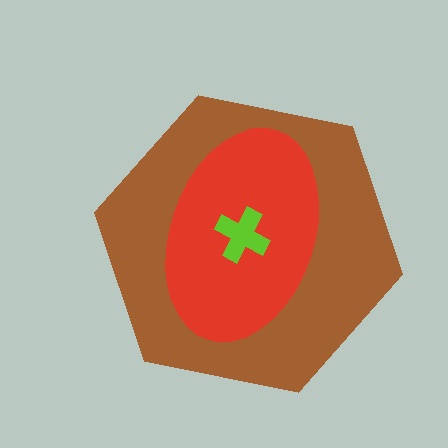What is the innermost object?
The lime cross.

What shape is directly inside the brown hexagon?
The red ellipse.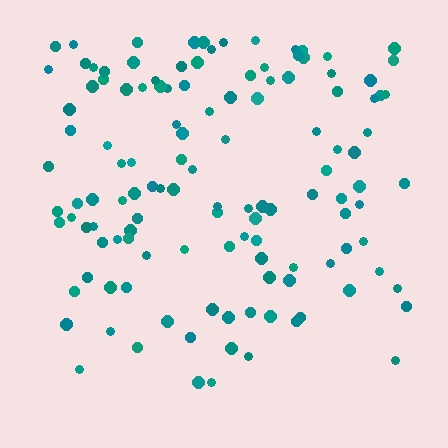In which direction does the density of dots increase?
From bottom to top, with the top side densest.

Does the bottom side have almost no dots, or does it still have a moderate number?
Still a moderate number, just noticeably fewer than the top.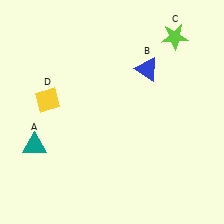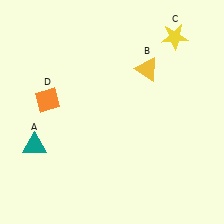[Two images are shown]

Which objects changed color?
B changed from blue to yellow. C changed from lime to yellow. D changed from yellow to orange.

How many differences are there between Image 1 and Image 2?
There are 3 differences between the two images.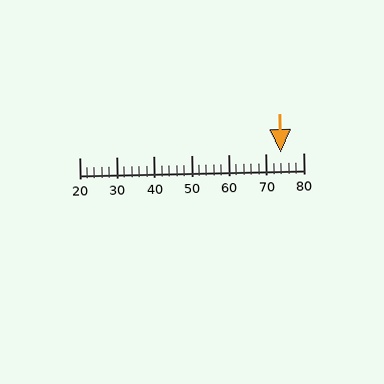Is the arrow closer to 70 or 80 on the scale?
The arrow is closer to 70.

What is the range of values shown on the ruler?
The ruler shows values from 20 to 80.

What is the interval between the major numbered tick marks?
The major tick marks are spaced 10 units apart.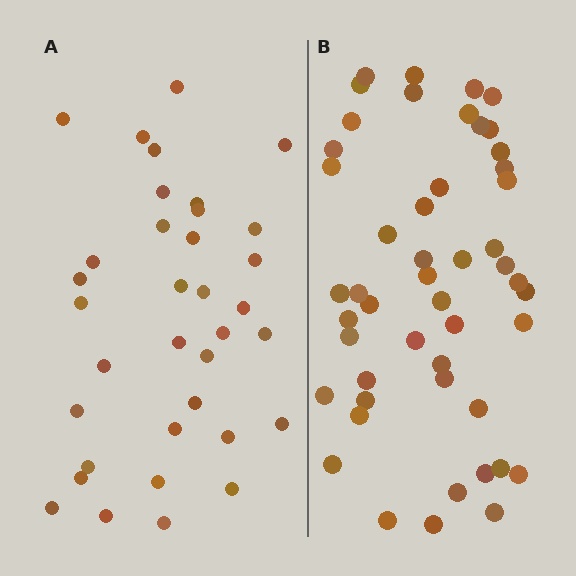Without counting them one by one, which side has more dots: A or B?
Region B (the right region) has more dots.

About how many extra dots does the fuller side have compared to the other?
Region B has approximately 15 more dots than region A.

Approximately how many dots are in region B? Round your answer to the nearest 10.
About 50 dots. (The exact count is 49, which rounds to 50.)